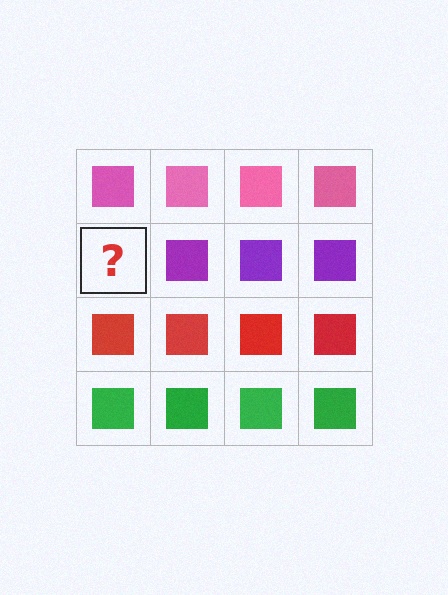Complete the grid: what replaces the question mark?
The question mark should be replaced with a purple square.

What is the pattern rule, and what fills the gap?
The rule is that each row has a consistent color. The gap should be filled with a purple square.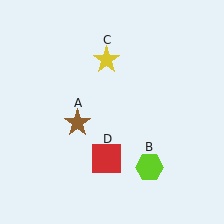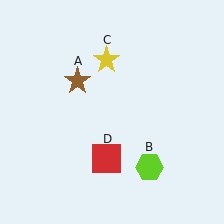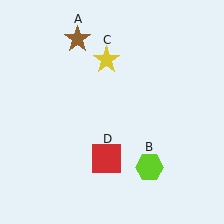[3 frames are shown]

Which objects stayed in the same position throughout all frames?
Lime hexagon (object B) and yellow star (object C) and red square (object D) remained stationary.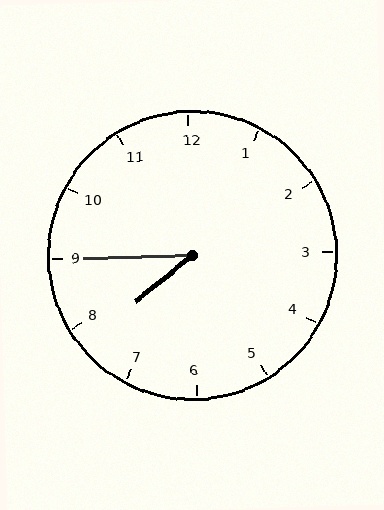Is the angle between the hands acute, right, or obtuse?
It is acute.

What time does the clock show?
7:45.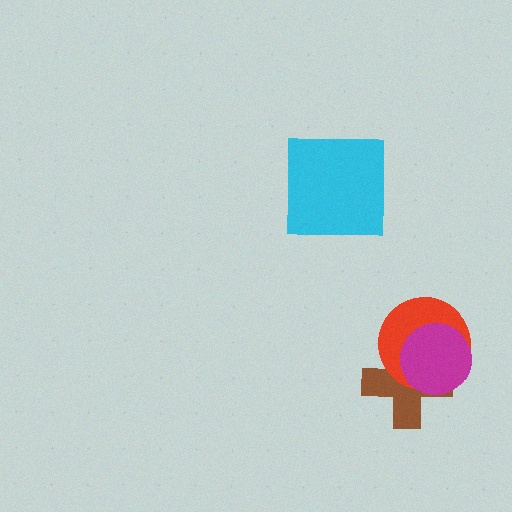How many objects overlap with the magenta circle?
2 objects overlap with the magenta circle.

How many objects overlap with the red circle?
2 objects overlap with the red circle.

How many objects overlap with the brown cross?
2 objects overlap with the brown cross.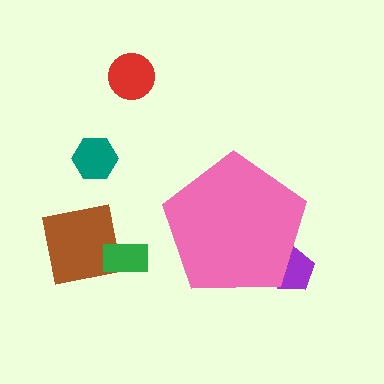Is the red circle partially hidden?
No, the red circle is fully visible.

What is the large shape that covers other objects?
A pink pentagon.